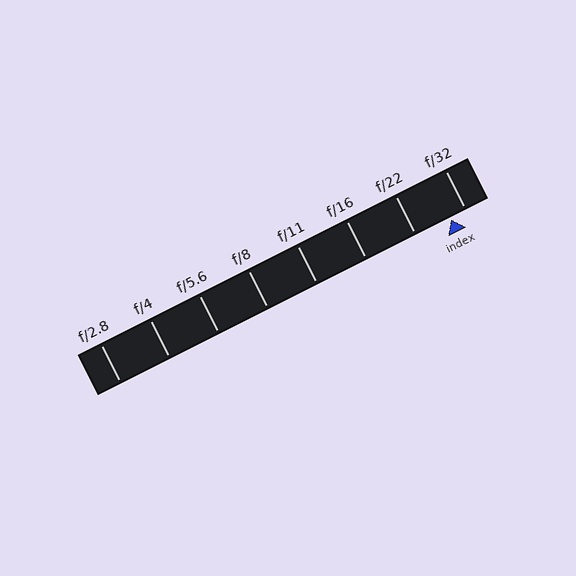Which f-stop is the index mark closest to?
The index mark is closest to f/32.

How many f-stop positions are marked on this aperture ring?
There are 8 f-stop positions marked.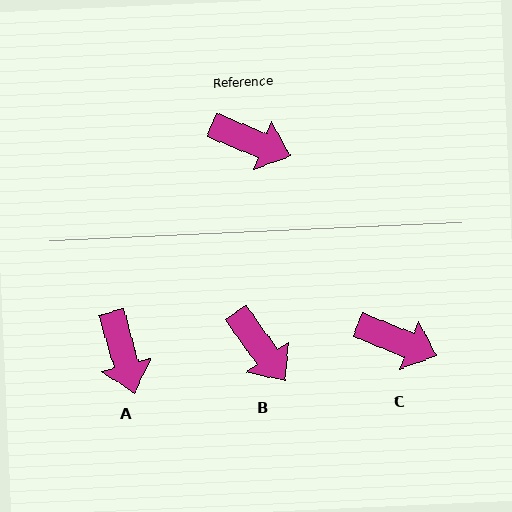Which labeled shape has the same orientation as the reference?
C.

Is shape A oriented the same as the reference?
No, it is off by about 53 degrees.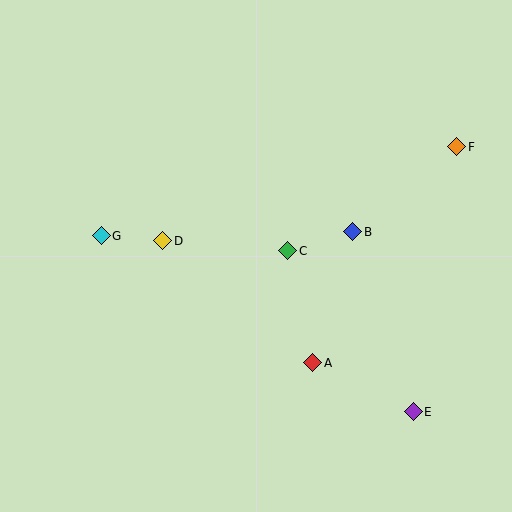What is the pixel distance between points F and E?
The distance between F and E is 269 pixels.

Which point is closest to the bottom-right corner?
Point E is closest to the bottom-right corner.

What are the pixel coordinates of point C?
Point C is at (288, 251).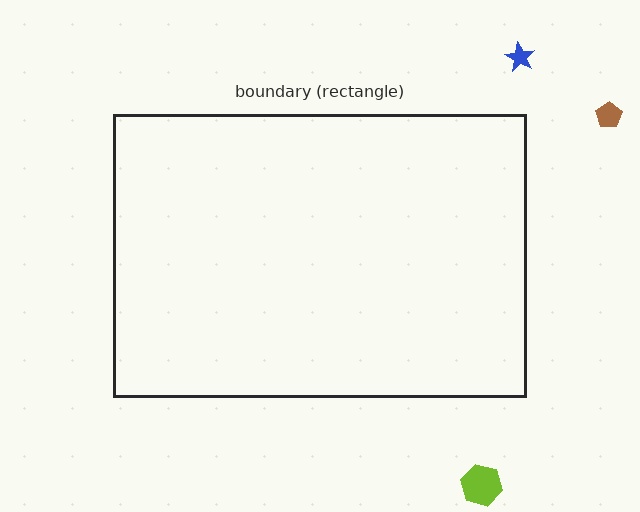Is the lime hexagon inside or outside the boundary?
Outside.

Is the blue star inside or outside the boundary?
Outside.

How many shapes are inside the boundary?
0 inside, 3 outside.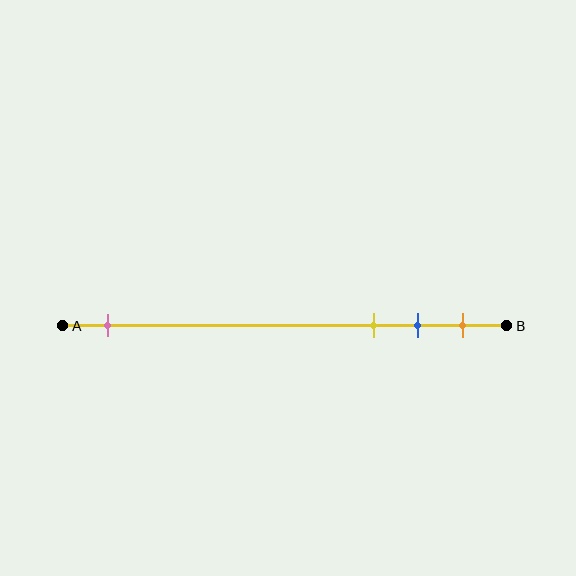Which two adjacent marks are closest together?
The blue and orange marks are the closest adjacent pair.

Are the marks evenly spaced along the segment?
No, the marks are not evenly spaced.